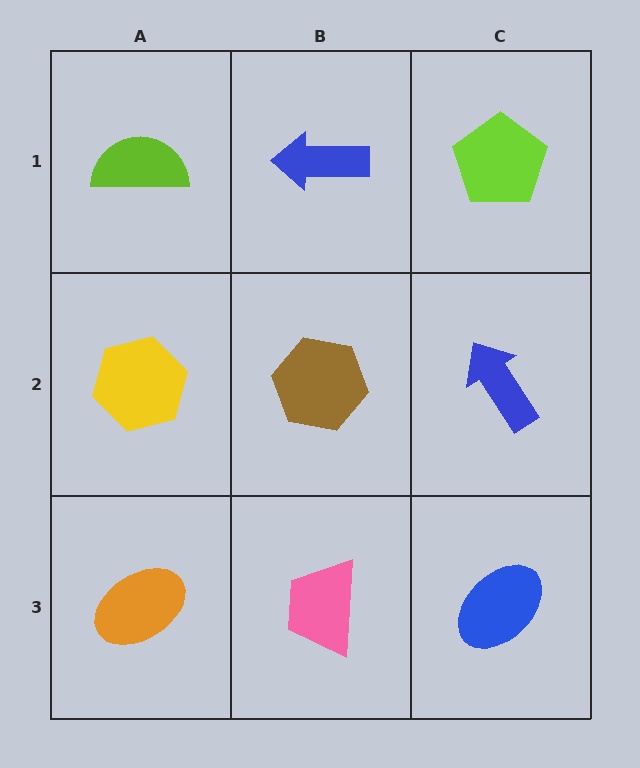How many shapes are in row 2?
3 shapes.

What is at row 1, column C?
A lime pentagon.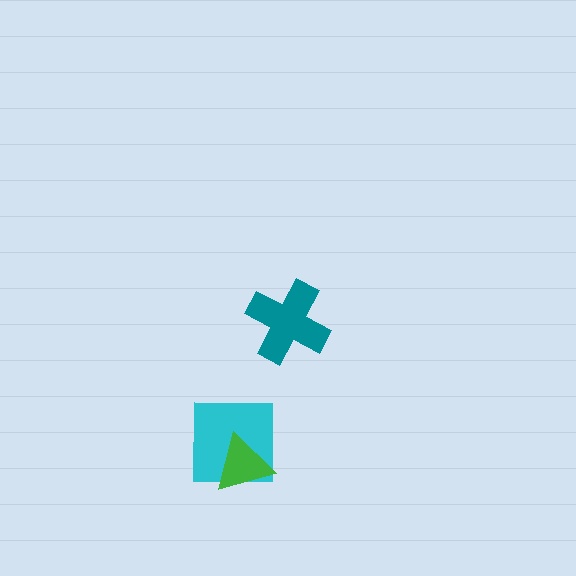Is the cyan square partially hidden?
Yes, it is partially covered by another shape.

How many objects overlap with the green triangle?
1 object overlaps with the green triangle.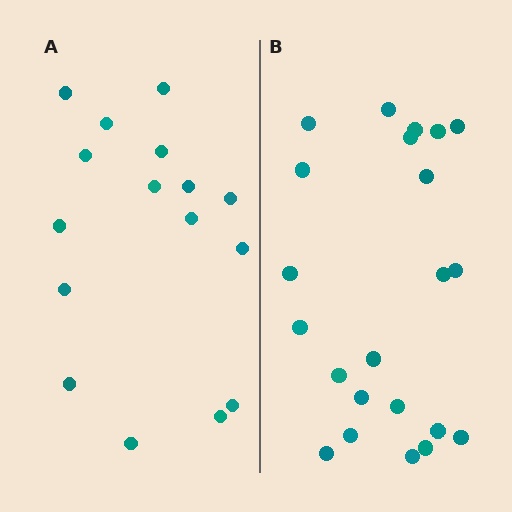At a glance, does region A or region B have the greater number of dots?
Region B (the right region) has more dots.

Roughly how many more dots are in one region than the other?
Region B has about 6 more dots than region A.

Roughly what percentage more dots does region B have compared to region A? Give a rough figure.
About 40% more.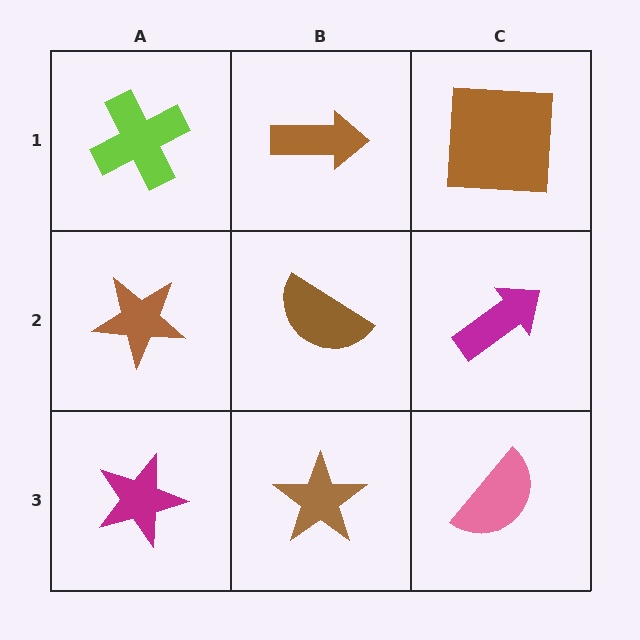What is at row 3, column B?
A brown star.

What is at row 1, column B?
A brown arrow.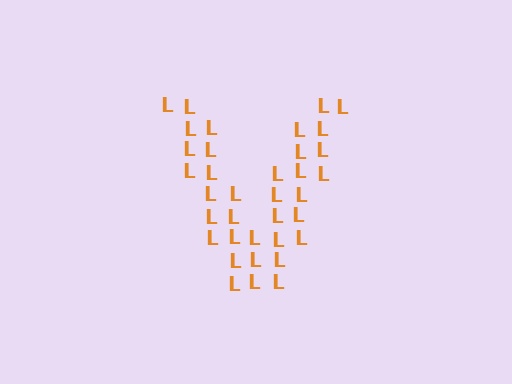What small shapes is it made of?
It is made of small letter L's.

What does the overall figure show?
The overall figure shows the letter V.